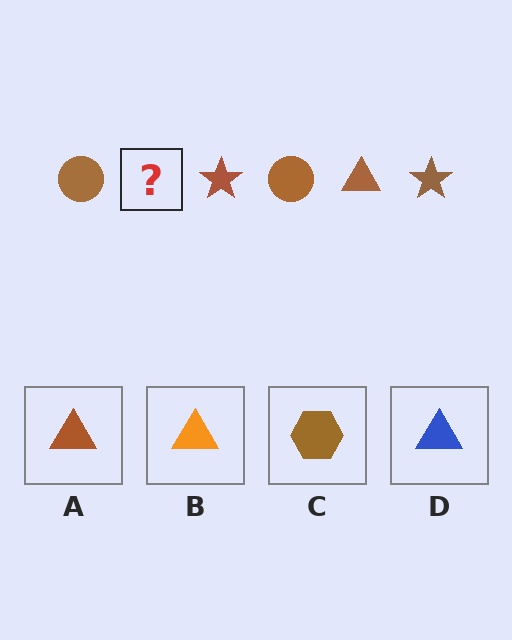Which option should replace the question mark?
Option A.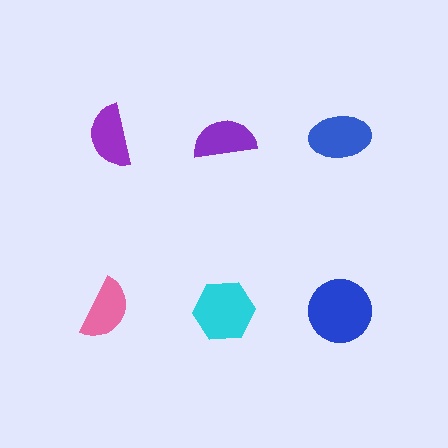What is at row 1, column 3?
A blue ellipse.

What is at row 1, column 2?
A purple semicircle.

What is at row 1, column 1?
A purple semicircle.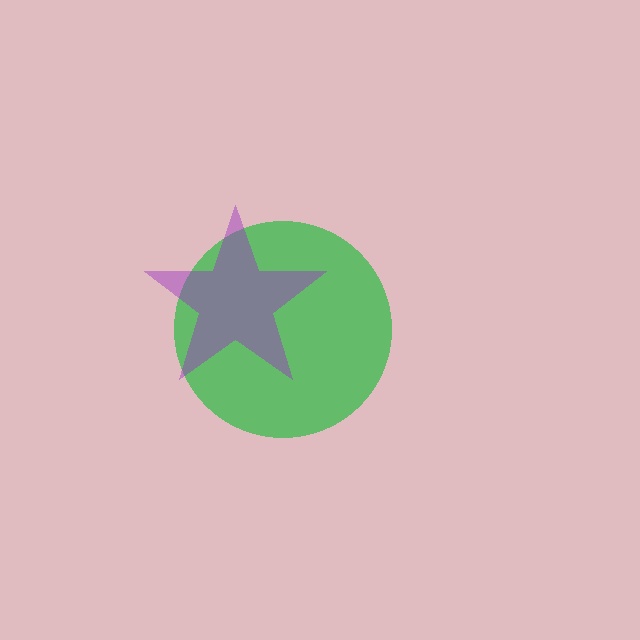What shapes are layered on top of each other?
The layered shapes are: a green circle, a purple star.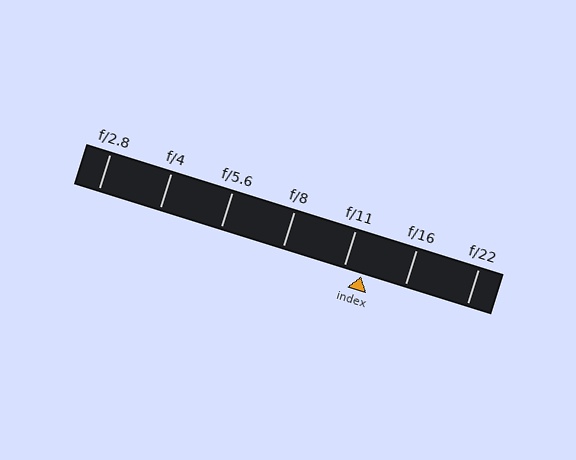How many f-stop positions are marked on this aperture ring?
There are 7 f-stop positions marked.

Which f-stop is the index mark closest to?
The index mark is closest to f/11.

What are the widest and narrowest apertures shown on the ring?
The widest aperture shown is f/2.8 and the narrowest is f/22.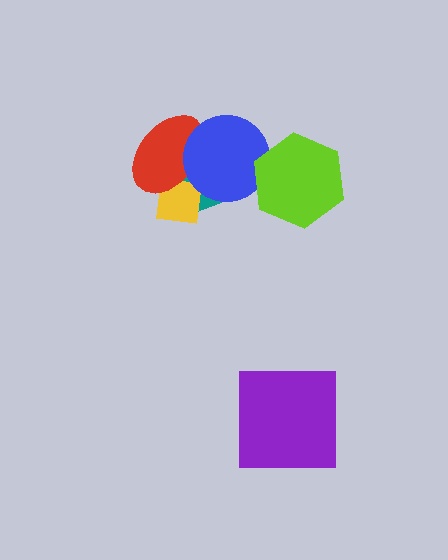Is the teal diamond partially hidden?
Yes, it is partially covered by another shape.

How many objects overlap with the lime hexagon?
1 object overlaps with the lime hexagon.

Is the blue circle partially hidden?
Yes, it is partially covered by another shape.